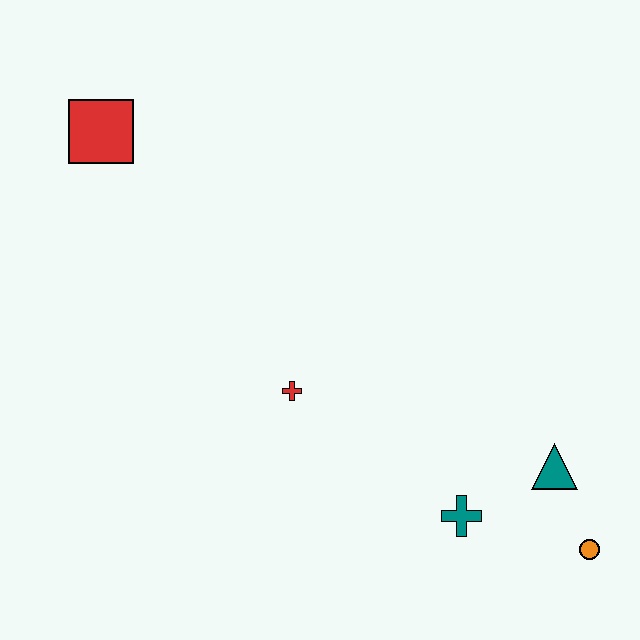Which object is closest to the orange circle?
The teal triangle is closest to the orange circle.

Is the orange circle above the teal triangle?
No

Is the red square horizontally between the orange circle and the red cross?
No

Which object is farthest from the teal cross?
The red square is farthest from the teal cross.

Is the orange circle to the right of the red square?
Yes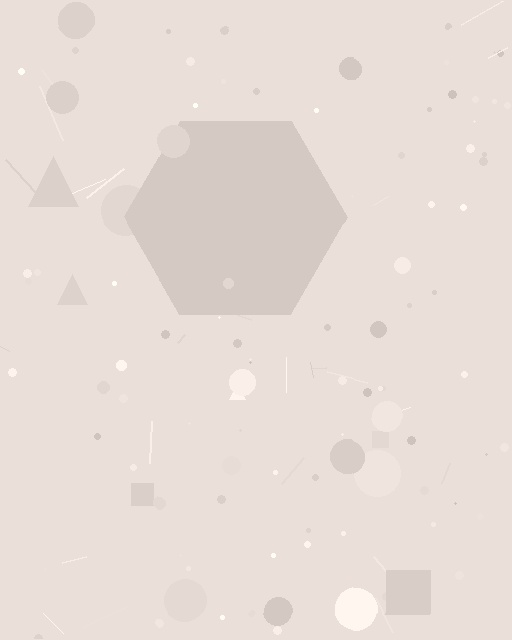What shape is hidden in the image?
A hexagon is hidden in the image.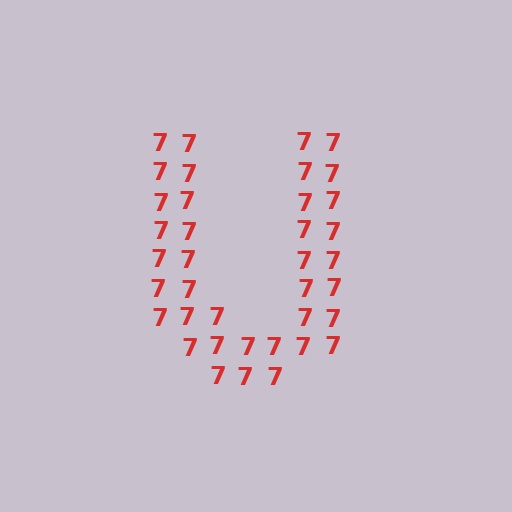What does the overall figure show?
The overall figure shows the letter U.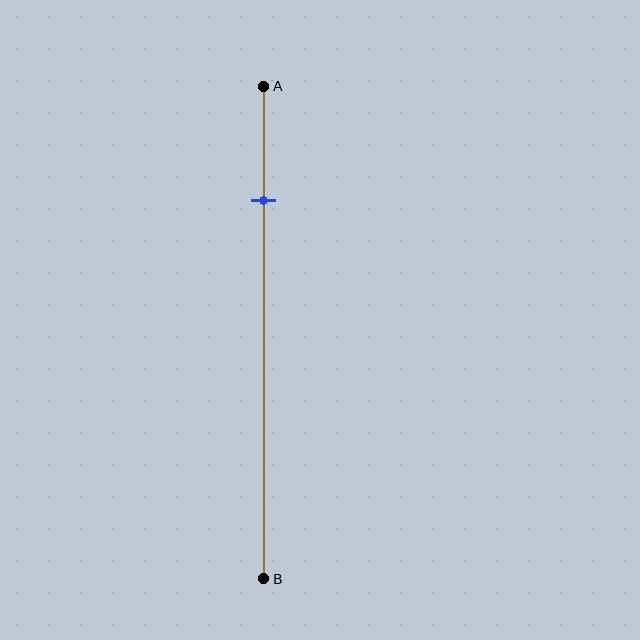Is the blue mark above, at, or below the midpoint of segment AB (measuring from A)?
The blue mark is above the midpoint of segment AB.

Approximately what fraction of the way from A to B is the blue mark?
The blue mark is approximately 25% of the way from A to B.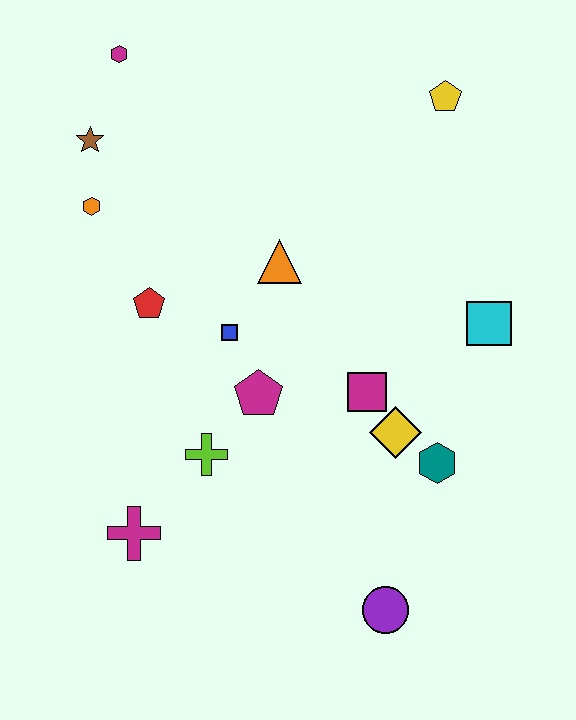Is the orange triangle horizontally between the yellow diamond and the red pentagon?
Yes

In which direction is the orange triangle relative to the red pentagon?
The orange triangle is to the right of the red pentagon.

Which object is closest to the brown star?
The orange hexagon is closest to the brown star.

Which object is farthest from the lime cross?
The yellow pentagon is farthest from the lime cross.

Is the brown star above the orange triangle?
Yes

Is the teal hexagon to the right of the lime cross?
Yes